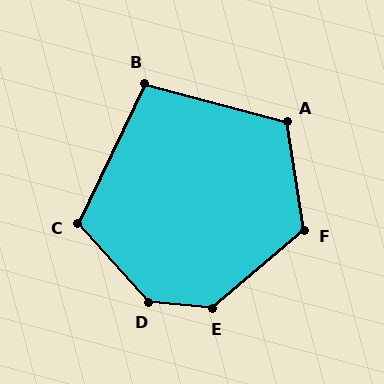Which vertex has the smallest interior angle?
B, at approximately 100 degrees.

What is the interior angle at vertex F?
Approximately 122 degrees (obtuse).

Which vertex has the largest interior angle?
D, at approximately 138 degrees.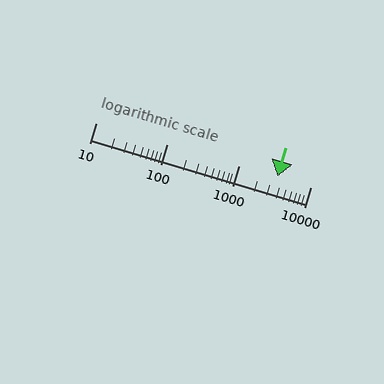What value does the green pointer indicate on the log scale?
The pointer indicates approximately 3400.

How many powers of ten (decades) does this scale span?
The scale spans 3 decades, from 10 to 10000.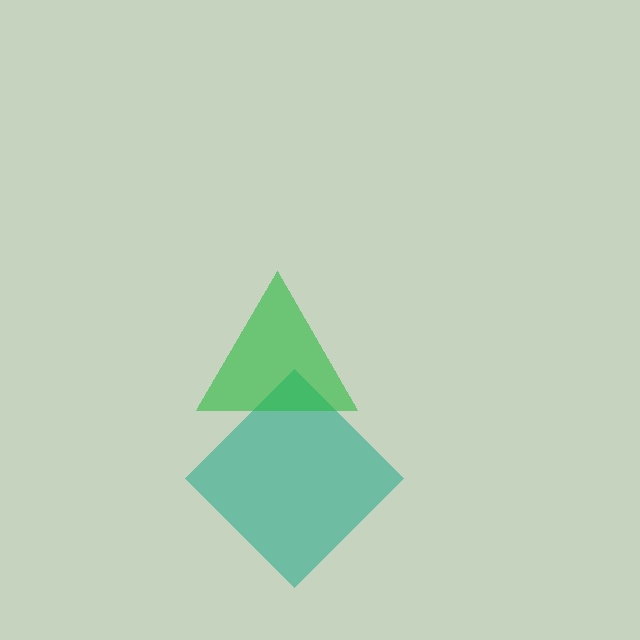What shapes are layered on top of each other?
The layered shapes are: a teal diamond, a green triangle.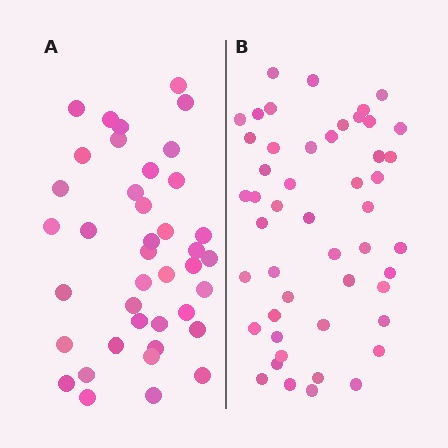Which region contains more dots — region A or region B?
Region B (the right region) has more dots.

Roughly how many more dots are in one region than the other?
Region B has roughly 8 or so more dots than region A.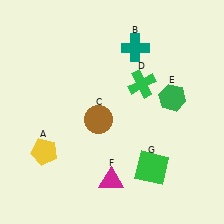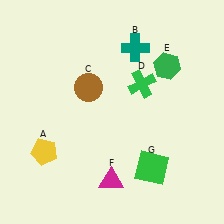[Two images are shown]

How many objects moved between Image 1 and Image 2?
2 objects moved between the two images.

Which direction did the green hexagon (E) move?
The green hexagon (E) moved up.